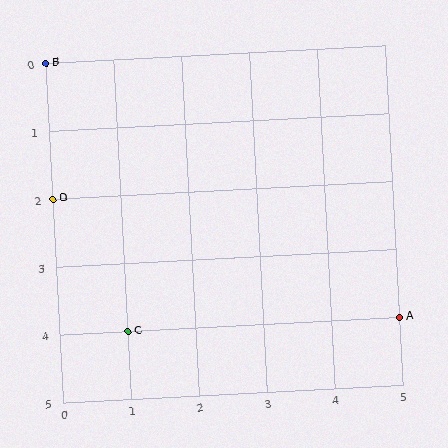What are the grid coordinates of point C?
Point C is at grid coordinates (1, 4).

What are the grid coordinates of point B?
Point B is at grid coordinates (0, 0).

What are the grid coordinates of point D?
Point D is at grid coordinates (0, 2).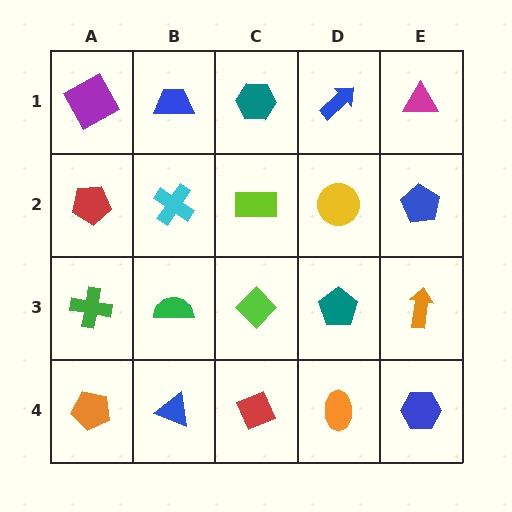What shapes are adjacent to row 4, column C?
A lime diamond (row 3, column C), a blue triangle (row 4, column B), an orange ellipse (row 4, column D).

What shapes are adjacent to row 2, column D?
A blue arrow (row 1, column D), a teal pentagon (row 3, column D), a lime rectangle (row 2, column C), a blue pentagon (row 2, column E).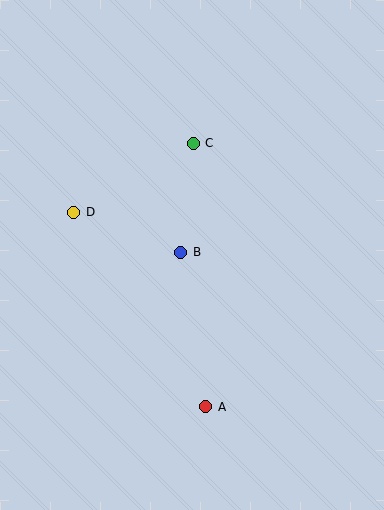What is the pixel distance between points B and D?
The distance between B and D is 114 pixels.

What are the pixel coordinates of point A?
Point A is at (206, 407).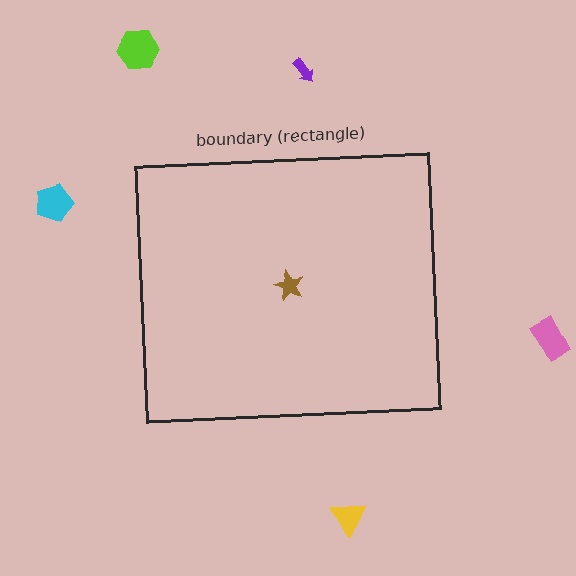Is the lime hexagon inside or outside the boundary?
Outside.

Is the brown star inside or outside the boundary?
Inside.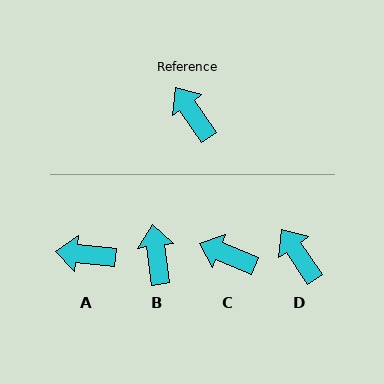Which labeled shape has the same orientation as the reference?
D.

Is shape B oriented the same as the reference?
No, it is off by about 26 degrees.